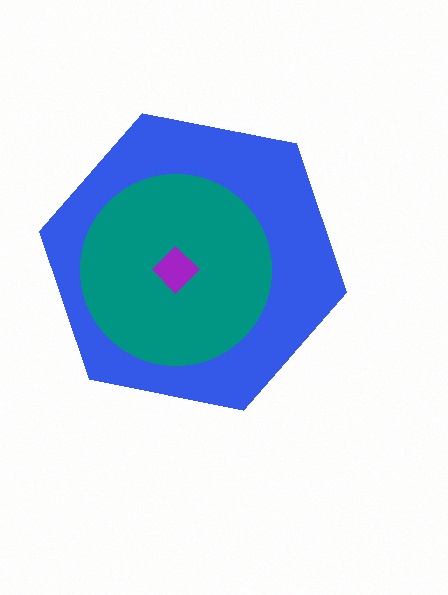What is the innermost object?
The purple diamond.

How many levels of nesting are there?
3.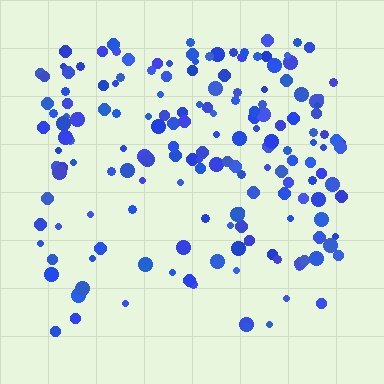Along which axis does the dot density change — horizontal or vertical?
Vertical.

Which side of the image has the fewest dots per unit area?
The bottom.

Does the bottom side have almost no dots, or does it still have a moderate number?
Still a moderate number, just noticeably fewer than the top.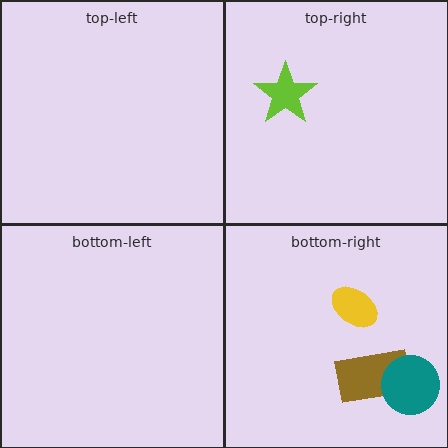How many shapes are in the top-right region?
1.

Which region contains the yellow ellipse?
The bottom-right region.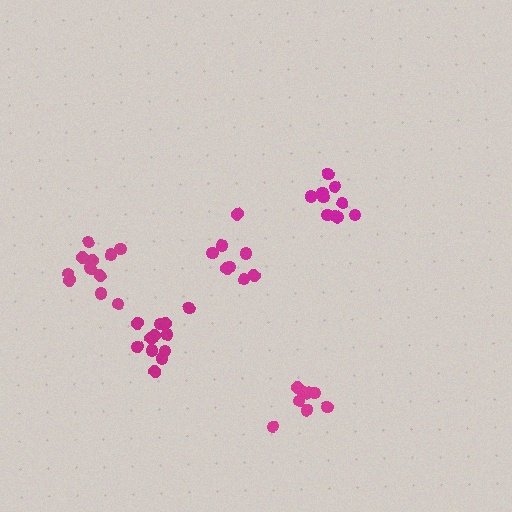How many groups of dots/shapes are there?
There are 5 groups.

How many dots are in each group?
Group 1: 10 dots, Group 2: 8 dots, Group 3: 12 dots, Group 4: 8 dots, Group 5: 12 dots (50 total).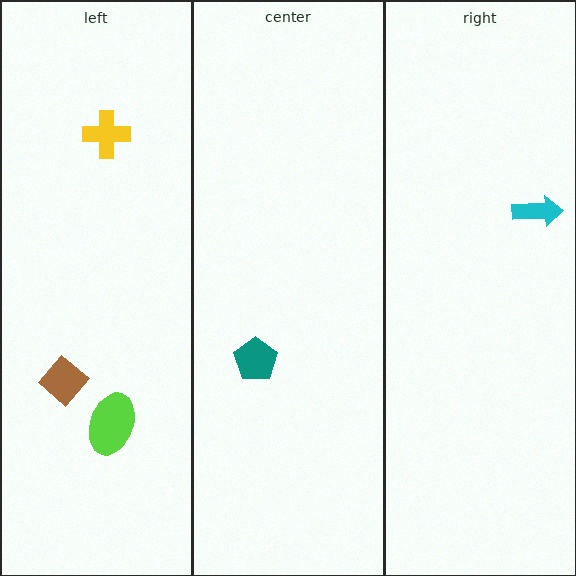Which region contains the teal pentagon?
The center region.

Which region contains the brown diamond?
The left region.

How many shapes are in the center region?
1.